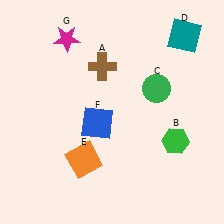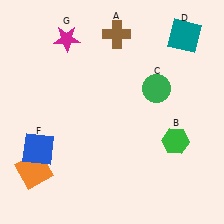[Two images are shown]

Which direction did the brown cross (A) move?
The brown cross (A) moved up.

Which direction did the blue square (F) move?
The blue square (F) moved left.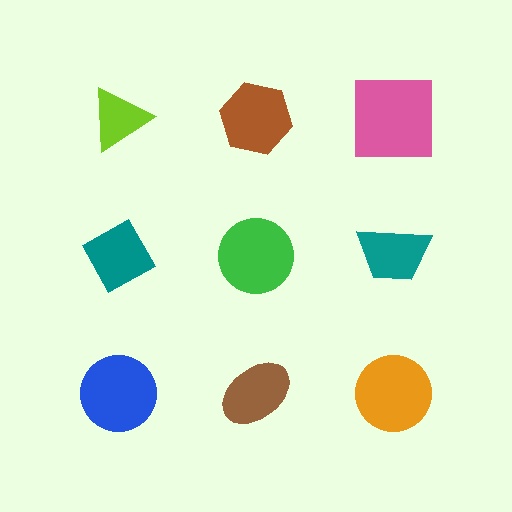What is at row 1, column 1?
A lime triangle.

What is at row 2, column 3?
A teal trapezoid.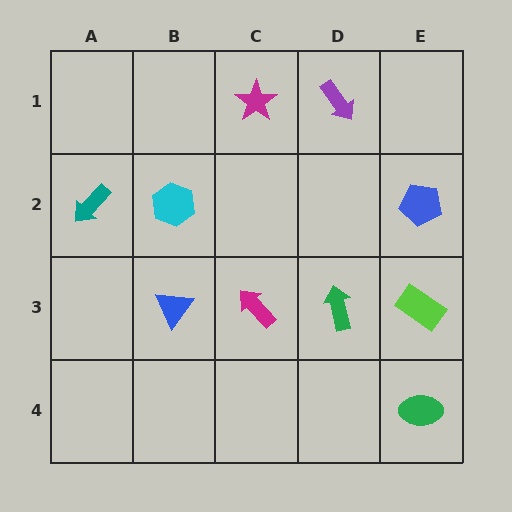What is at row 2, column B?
A cyan hexagon.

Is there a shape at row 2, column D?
No, that cell is empty.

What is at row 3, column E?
A lime rectangle.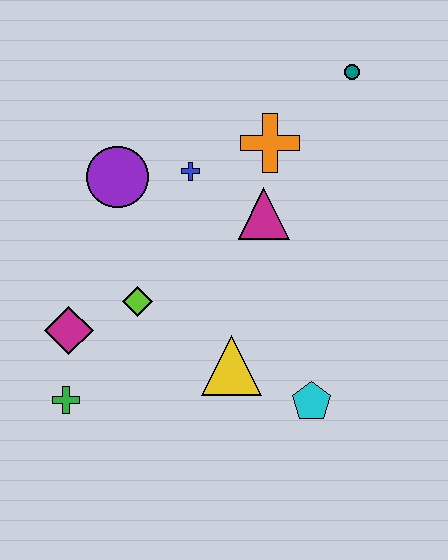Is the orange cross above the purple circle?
Yes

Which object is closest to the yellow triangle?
The cyan pentagon is closest to the yellow triangle.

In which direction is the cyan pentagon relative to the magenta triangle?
The cyan pentagon is below the magenta triangle.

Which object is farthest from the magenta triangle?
The green cross is farthest from the magenta triangle.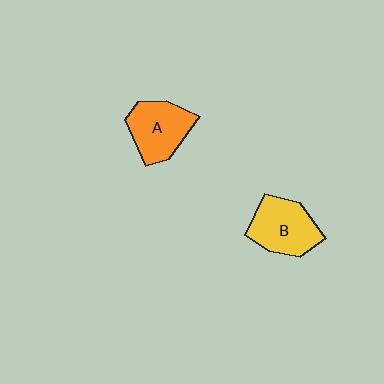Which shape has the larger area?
Shape B (yellow).